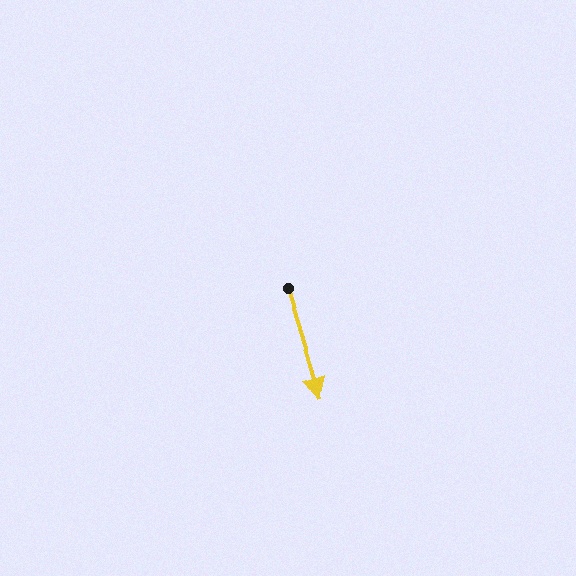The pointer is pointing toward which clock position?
Roughly 5 o'clock.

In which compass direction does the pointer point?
South.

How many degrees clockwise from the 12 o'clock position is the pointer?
Approximately 163 degrees.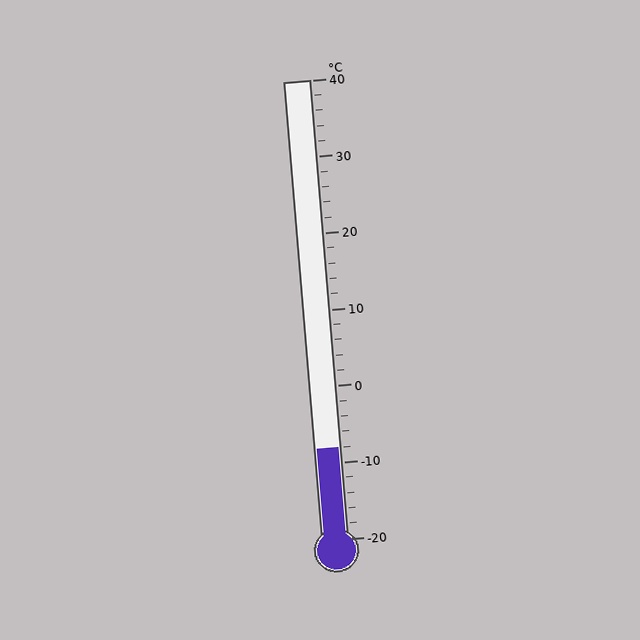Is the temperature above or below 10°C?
The temperature is below 10°C.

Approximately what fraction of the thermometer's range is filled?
The thermometer is filled to approximately 20% of its range.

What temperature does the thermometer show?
The thermometer shows approximately -8°C.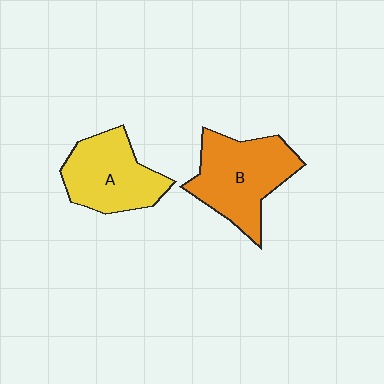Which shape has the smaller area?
Shape A (yellow).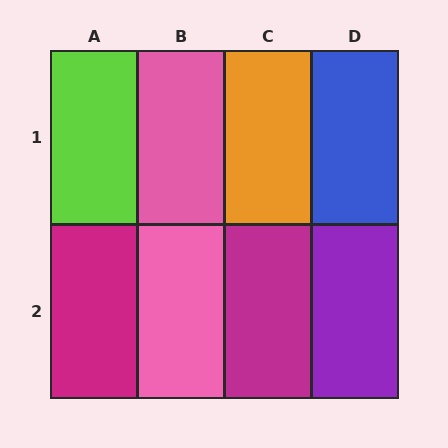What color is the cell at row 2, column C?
Magenta.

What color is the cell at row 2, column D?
Purple.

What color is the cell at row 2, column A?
Magenta.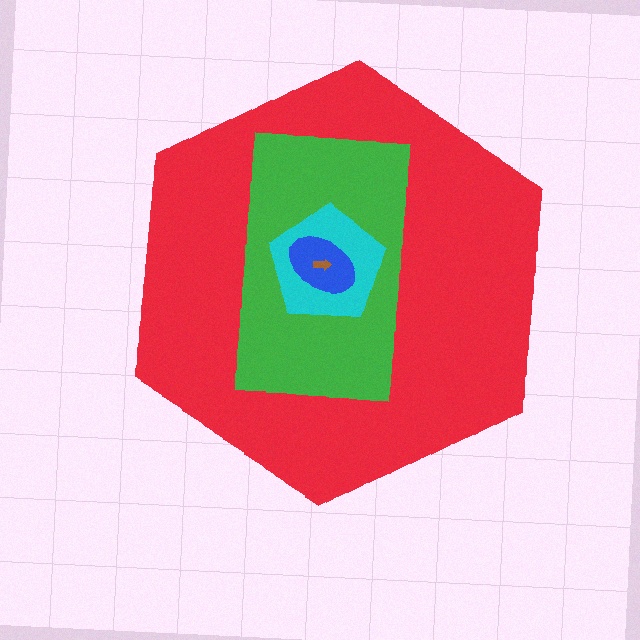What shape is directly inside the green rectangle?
The cyan pentagon.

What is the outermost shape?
The red hexagon.